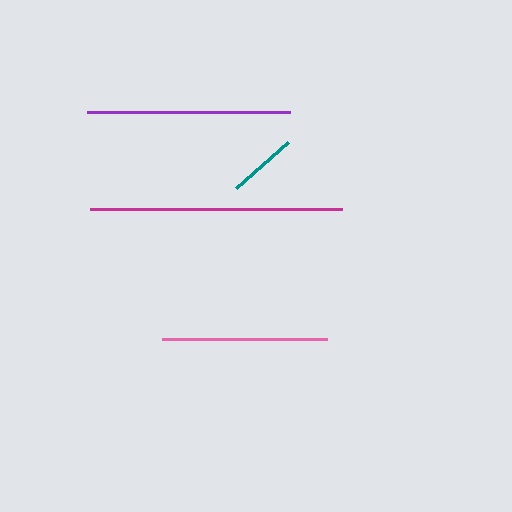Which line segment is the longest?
The magenta line is the longest at approximately 252 pixels.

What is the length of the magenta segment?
The magenta segment is approximately 252 pixels long.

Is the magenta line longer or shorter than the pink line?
The magenta line is longer than the pink line.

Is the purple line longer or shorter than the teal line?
The purple line is longer than the teal line.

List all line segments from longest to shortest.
From longest to shortest: magenta, purple, pink, teal.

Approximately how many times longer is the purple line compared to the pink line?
The purple line is approximately 1.2 times the length of the pink line.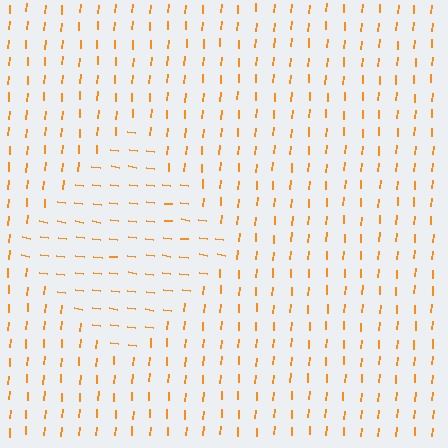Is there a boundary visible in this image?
Yes, there is a texture boundary formed by a change in line orientation.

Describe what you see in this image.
The image is filled with small orange line segments. A diamond region in the image has lines oriented differently from the surrounding lines, creating a visible texture boundary.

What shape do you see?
I see a diamond.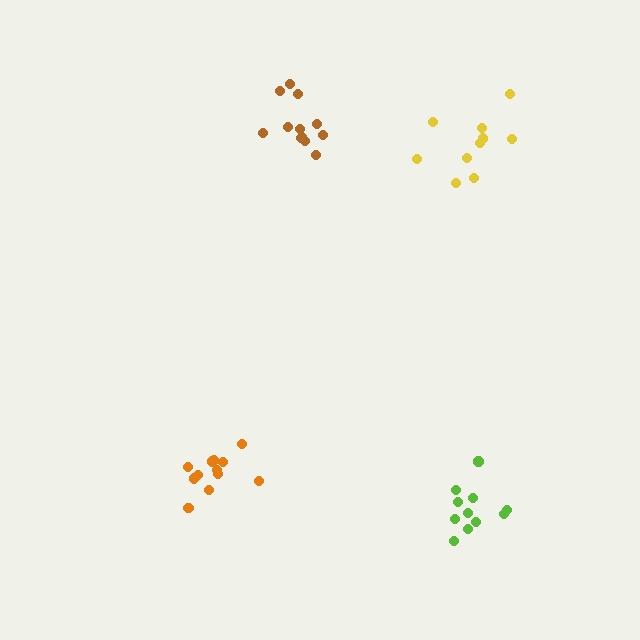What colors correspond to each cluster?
The clusters are colored: orange, brown, lime, yellow.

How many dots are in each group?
Group 1: 12 dots, Group 2: 12 dots, Group 3: 11 dots, Group 4: 10 dots (45 total).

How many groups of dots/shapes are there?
There are 4 groups.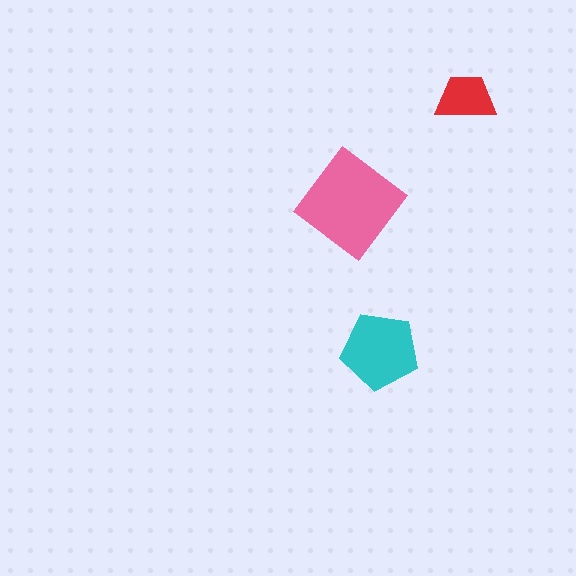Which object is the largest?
The pink diamond.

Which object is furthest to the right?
The red trapezoid is rightmost.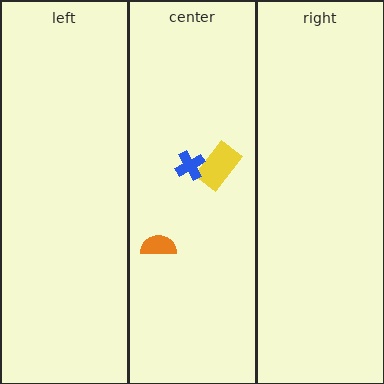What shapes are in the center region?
The orange semicircle, the yellow rectangle, the blue cross.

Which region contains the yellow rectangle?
The center region.